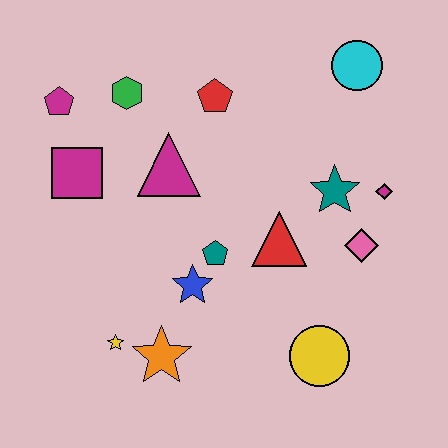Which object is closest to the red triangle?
The teal pentagon is closest to the red triangle.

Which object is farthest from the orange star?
The cyan circle is farthest from the orange star.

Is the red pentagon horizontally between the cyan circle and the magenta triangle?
Yes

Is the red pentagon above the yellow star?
Yes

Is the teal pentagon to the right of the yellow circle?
No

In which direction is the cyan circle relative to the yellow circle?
The cyan circle is above the yellow circle.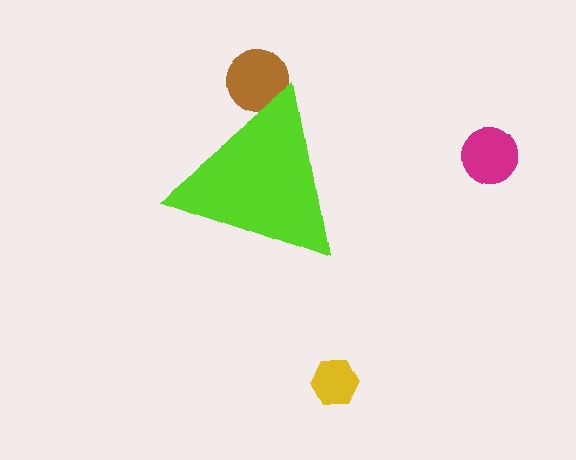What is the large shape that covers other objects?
A lime triangle.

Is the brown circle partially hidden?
Yes, the brown circle is partially hidden behind the lime triangle.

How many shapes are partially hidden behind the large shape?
1 shape is partially hidden.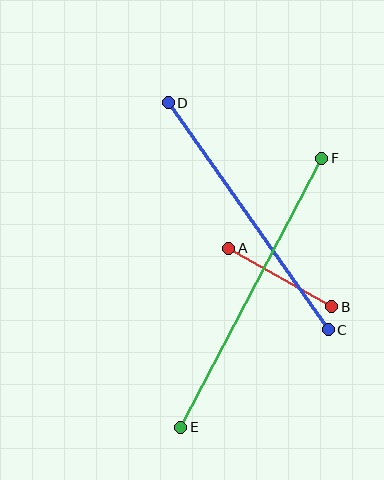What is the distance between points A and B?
The distance is approximately 118 pixels.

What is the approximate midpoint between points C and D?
The midpoint is at approximately (248, 216) pixels.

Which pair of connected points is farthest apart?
Points E and F are farthest apart.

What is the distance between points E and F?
The distance is approximately 304 pixels.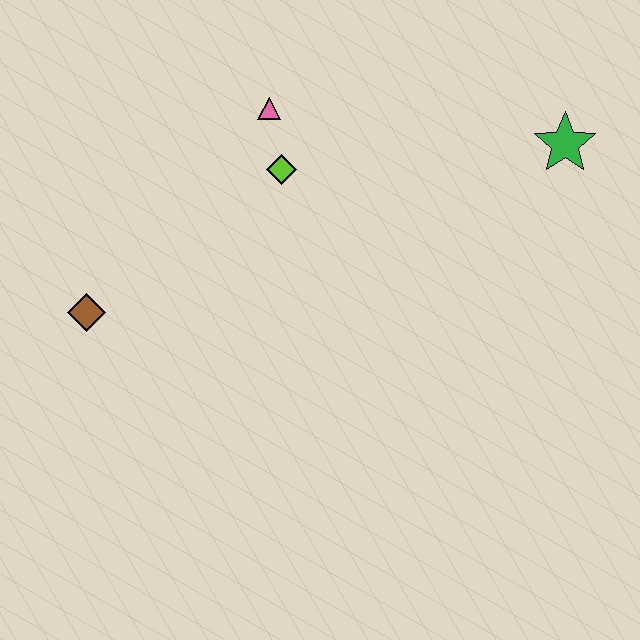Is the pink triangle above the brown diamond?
Yes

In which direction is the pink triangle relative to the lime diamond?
The pink triangle is above the lime diamond.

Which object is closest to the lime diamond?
The pink triangle is closest to the lime diamond.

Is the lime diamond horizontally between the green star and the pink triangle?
Yes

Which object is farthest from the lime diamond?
The green star is farthest from the lime diamond.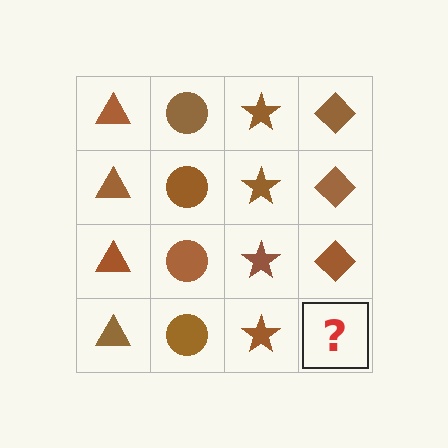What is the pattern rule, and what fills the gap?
The rule is that each column has a consistent shape. The gap should be filled with a brown diamond.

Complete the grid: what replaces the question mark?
The question mark should be replaced with a brown diamond.